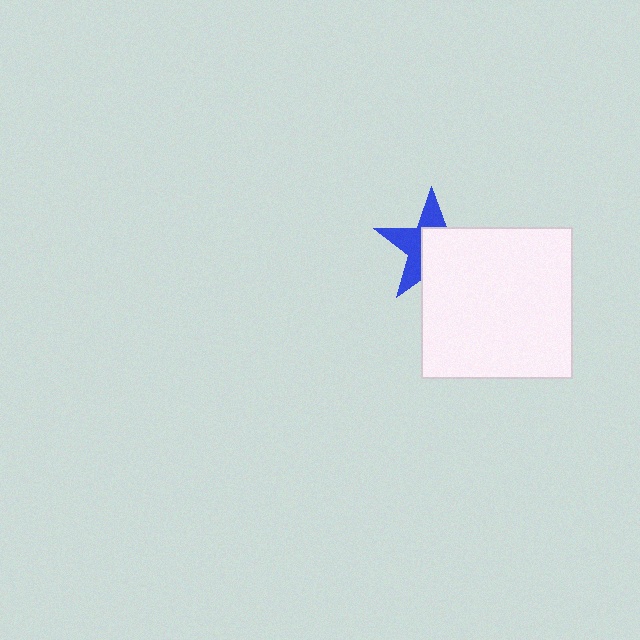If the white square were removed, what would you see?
You would see the complete blue star.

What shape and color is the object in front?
The object in front is a white square.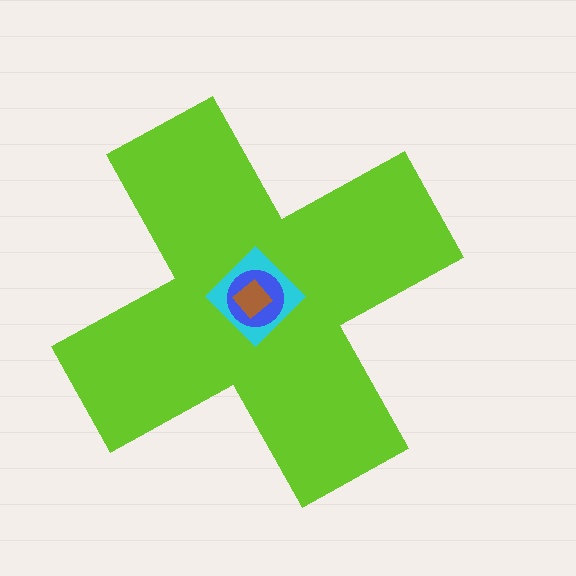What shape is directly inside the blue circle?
The brown diamond.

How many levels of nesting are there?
4.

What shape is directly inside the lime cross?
The cyan diamond.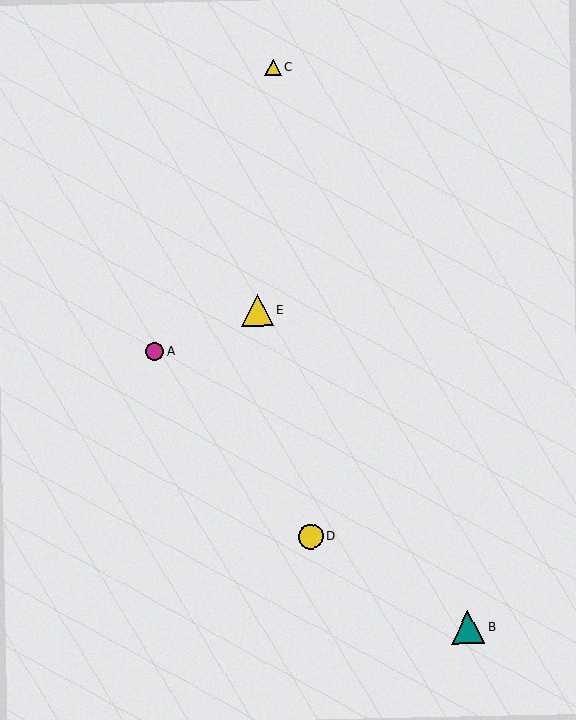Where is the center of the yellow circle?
The center of the yellow circle is at (311, 537).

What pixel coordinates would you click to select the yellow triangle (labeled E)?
Click at (257, 310) to select the yellow triangle E.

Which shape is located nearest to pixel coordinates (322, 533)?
The yellow circle (labeled D) at (311, 537) is nearest to that location.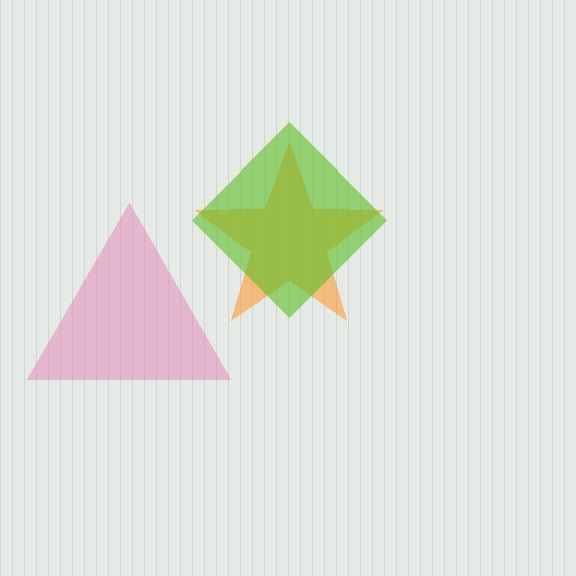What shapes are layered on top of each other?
The layered shapes are: a pink triangle, an orange star, a lime diamond.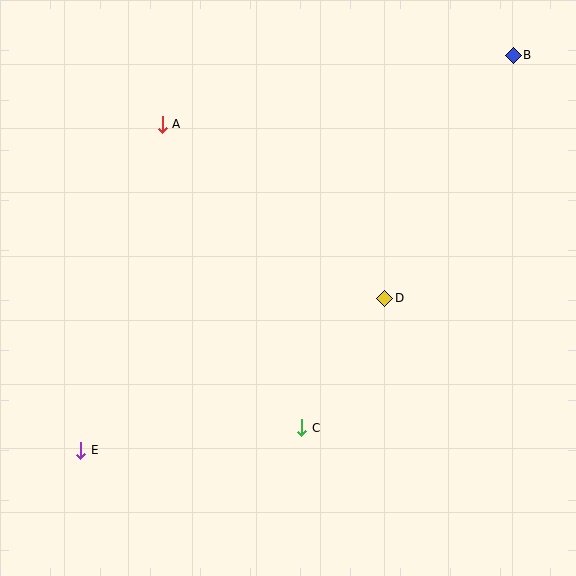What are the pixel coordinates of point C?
Point C is at (302, 428).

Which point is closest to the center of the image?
Point D at (385, 298) is closest to the center.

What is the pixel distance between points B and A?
The distance between B and A is 358 pixels.